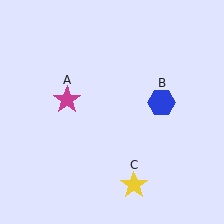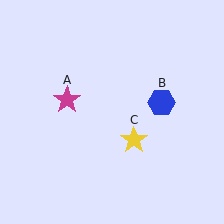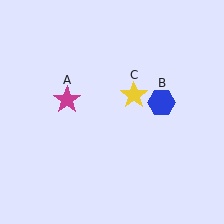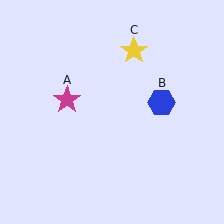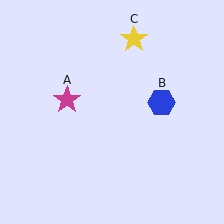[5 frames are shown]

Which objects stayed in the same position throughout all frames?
Magenta star (object A) and blue hexagon (object B) remained stationary.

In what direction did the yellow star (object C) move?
The yellow star (object C) moved up.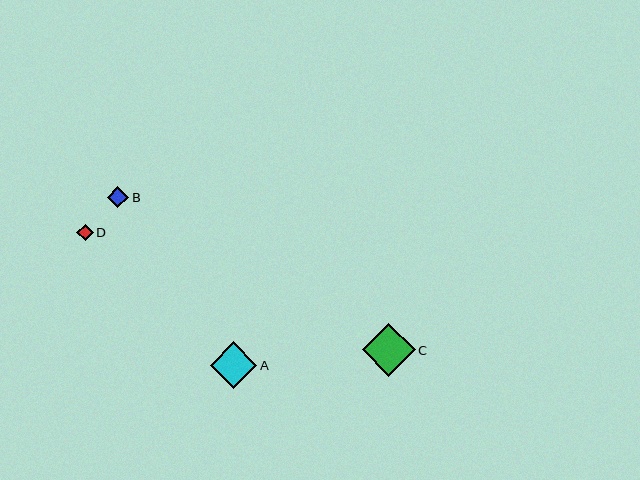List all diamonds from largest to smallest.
From largest to smallest: C, A, B, D.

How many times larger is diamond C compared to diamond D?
Diamond C is approximately 3.2 times the size of diamond D.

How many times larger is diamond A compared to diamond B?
Diamond A is approximately 2.2 times the size of diamond B.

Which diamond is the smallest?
Diamond D is the smallest with a size of approximately 17 pixels.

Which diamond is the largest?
Diamond C is the largest with a size of approximately 53 pixels.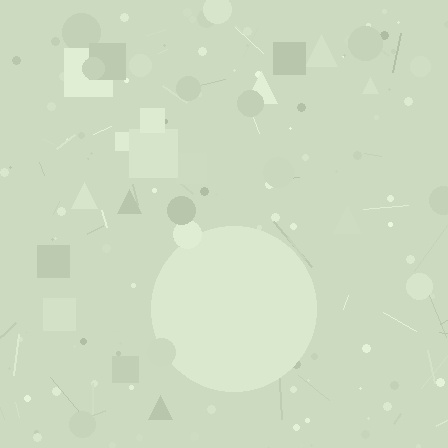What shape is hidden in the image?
A circle is hidden in the image.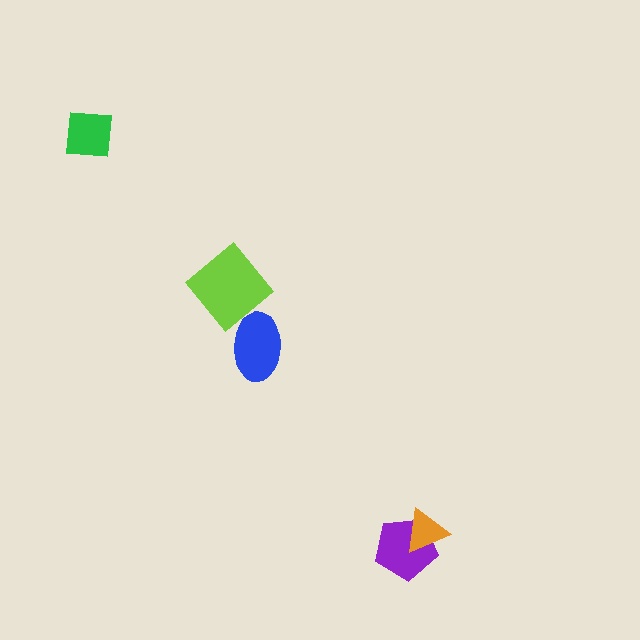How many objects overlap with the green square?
0 objects overlap with the green square.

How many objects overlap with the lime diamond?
0 objects overlap with the lime diamond.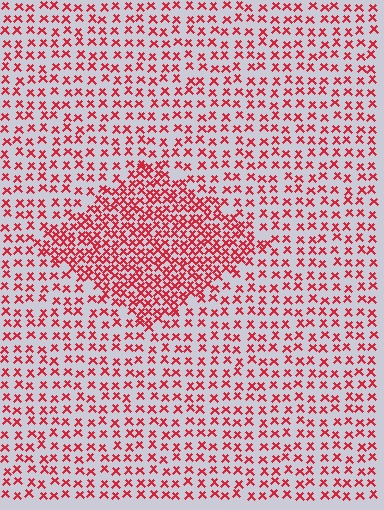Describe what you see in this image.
The image contains small red elements arranged at two different densities. A diamond-shaped region is visible where the elements are more densely packed than the surrounding area.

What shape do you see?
I see a diamond.